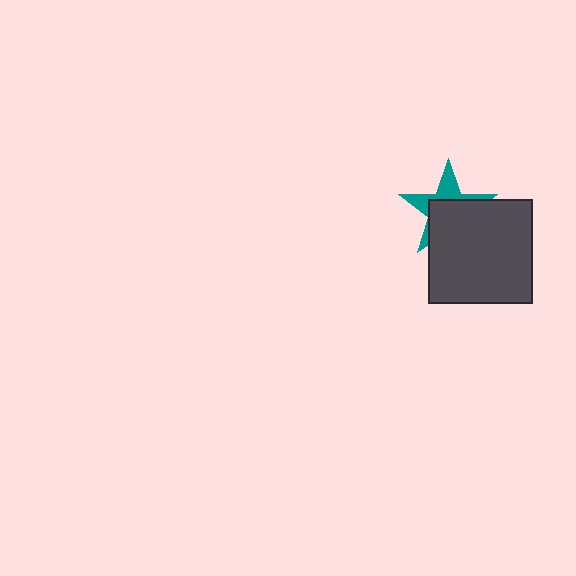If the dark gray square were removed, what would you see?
You would see the complete teal star.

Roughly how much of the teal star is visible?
A small part of it is visible (roughly 41%).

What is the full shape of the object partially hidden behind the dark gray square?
The partially hidden object is a teal star.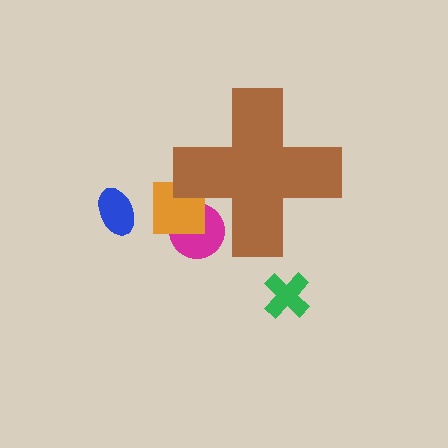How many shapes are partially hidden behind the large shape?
2 shapes are partially hidden.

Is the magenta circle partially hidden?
Yes, the magenta circle is partially hidden behind the brown cross.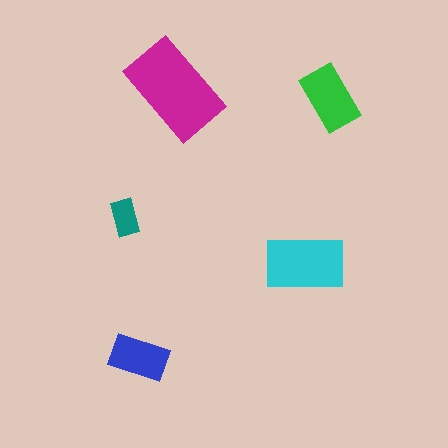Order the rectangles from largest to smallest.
the magenta one, the cyan one, the green one, the blue one, the teal one.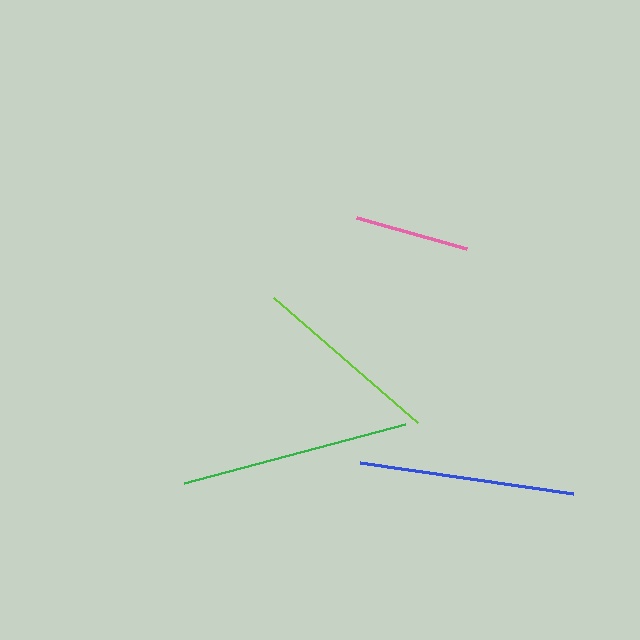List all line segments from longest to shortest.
From longest to shortest: green, blue, lime, pink.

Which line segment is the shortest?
The pink line is the shortest at approximately 115 pixels.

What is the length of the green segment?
The green segment is approximately 229 pixels long.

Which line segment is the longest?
The green line is the longest at approximately 229 pixels.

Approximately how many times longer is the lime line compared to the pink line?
The lime line is approximately 1.7 times the length of the pink line.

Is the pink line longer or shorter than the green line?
The green line is longer than the pink line.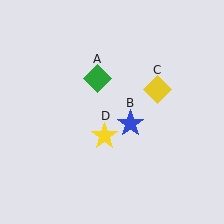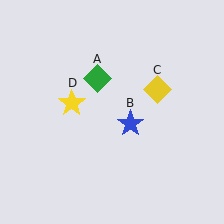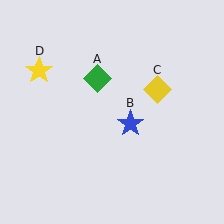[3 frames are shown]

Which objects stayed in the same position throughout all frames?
Green diamond (object A) and blue star (object B) and yellow diamond (object C) remained stationary.